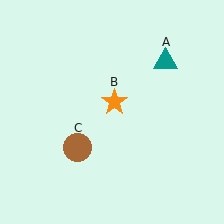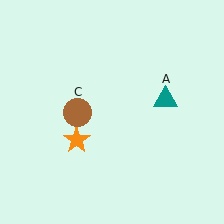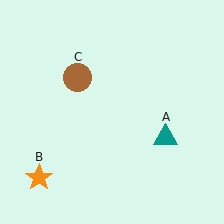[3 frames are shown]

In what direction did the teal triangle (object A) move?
The teal triangle (object A) moved down.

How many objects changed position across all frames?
3 objects changed position: teal triangle (object A), orange star (object B), brown circle (object C).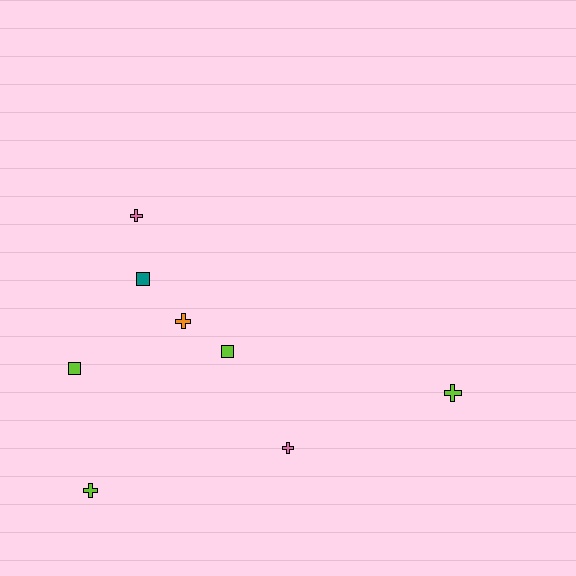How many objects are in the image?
There are 8 objects.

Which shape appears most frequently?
Cross, with 5 objects.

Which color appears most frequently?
Lime, with 4 objects.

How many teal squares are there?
There is 1 teal square.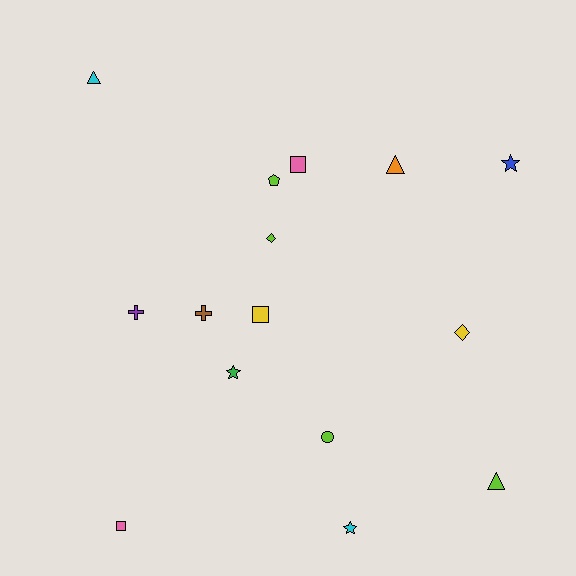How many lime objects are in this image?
There are 4 lime objects.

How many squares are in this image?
There are 3 squares.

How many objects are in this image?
There are 15 objects.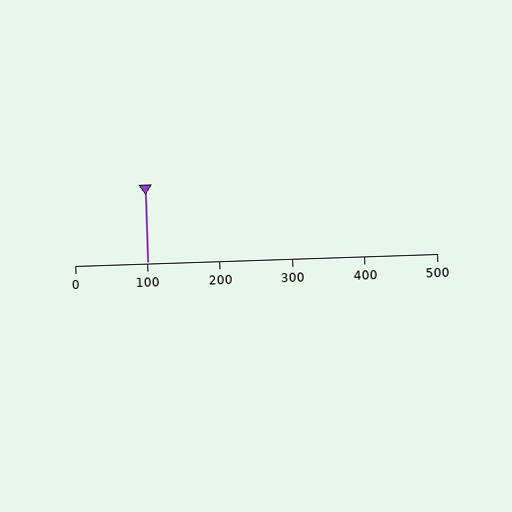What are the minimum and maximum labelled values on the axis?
The axis runs from 0 to 500.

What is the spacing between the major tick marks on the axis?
The major ticks are spaced 100 apart.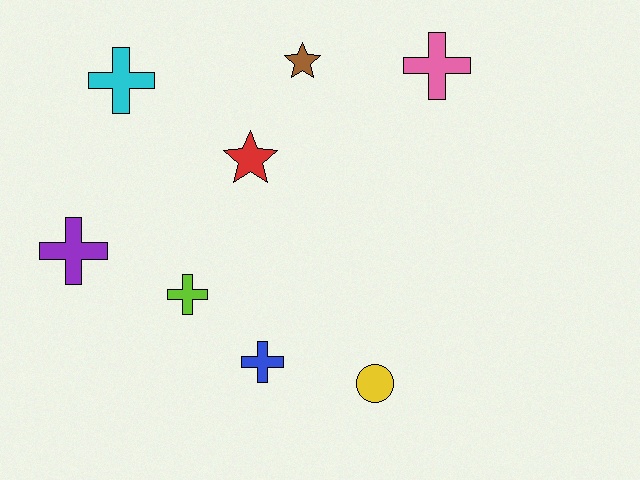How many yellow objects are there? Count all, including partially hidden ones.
There is 1 yellow object.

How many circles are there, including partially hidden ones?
There is 1 circle.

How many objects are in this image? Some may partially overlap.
There are 8 objects.